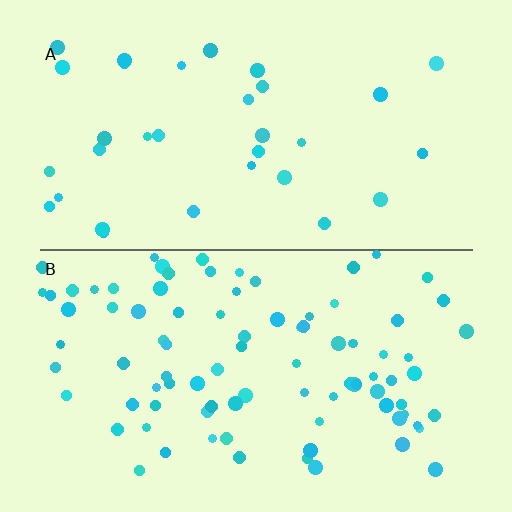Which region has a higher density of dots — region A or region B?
B (the bottom).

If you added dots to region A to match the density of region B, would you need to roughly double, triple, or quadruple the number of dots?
Approximately triple.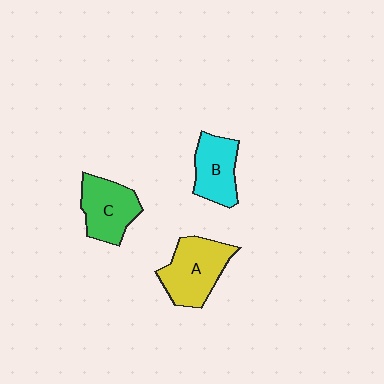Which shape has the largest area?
Shape A (yellow).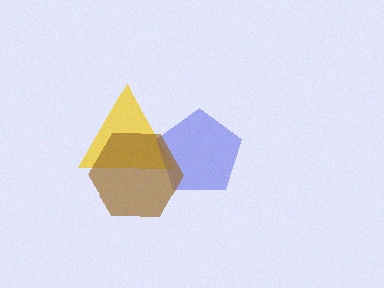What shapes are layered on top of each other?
The layered shapes are: a yellow triangle, a blue pentagon, a brown hexagon.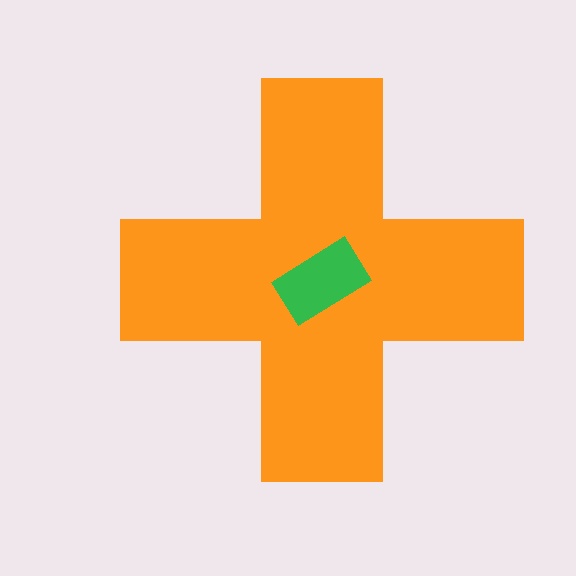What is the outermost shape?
The orange cross.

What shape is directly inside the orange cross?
The green rectangle.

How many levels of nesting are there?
2.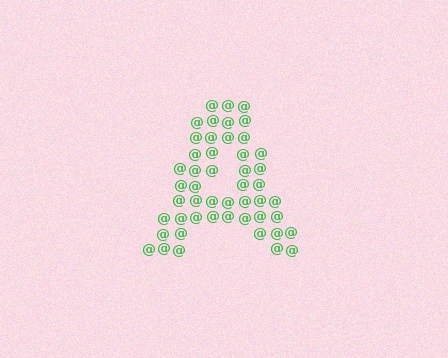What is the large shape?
The large shape is the letter A.